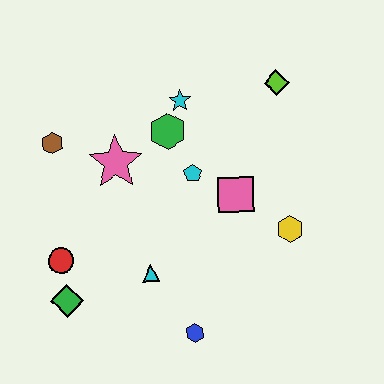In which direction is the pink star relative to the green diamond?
The pink star is above the green diamond.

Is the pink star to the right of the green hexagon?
No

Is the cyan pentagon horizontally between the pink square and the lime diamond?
No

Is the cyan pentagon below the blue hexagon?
No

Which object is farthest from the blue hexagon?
The lime diamond is farthest from the blue hexagon.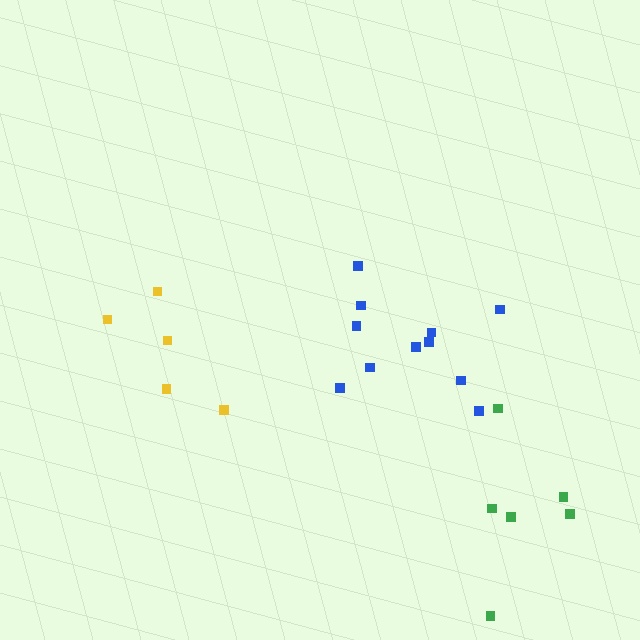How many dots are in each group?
Group 1: 6 dots, Group 2: 5 dots, Group 3: 11 dots (22 total).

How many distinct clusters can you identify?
There are 3 distinct clusters.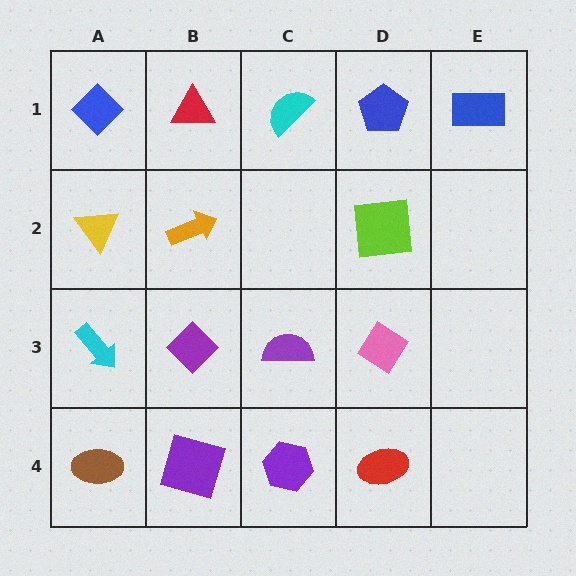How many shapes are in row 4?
4 shapes.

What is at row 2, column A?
A yellow triangle.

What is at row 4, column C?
A purple hexagon.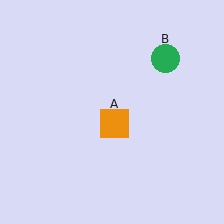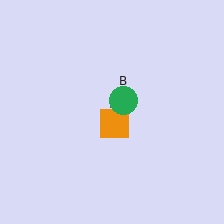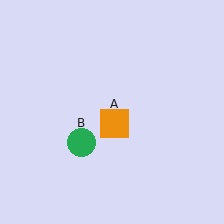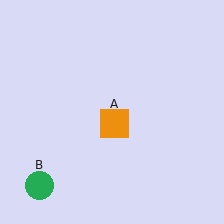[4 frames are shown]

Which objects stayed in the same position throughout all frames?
Orange square (object A) remained stationary.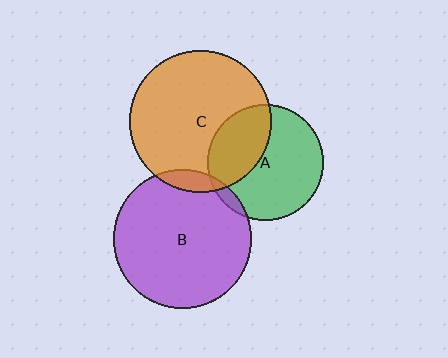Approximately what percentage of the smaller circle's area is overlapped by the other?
Approximately 5%.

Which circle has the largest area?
Circle C (orange).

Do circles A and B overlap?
Yes.